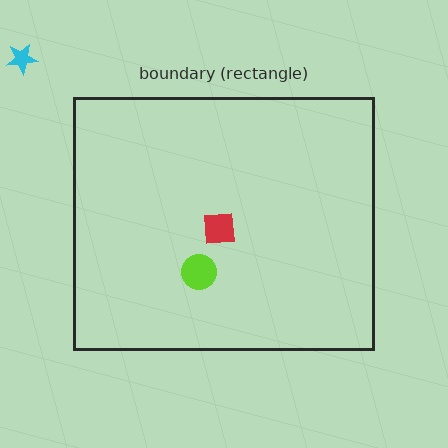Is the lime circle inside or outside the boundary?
Inside.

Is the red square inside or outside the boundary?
Inside.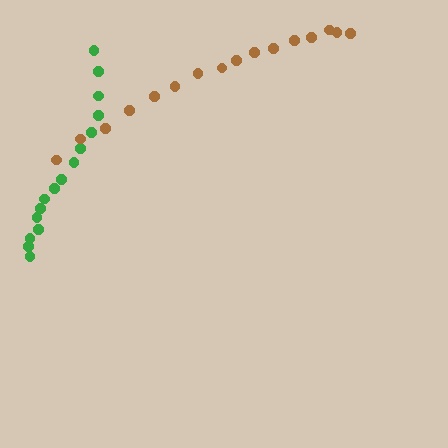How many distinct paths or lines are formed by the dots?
There are 2 distinct paths.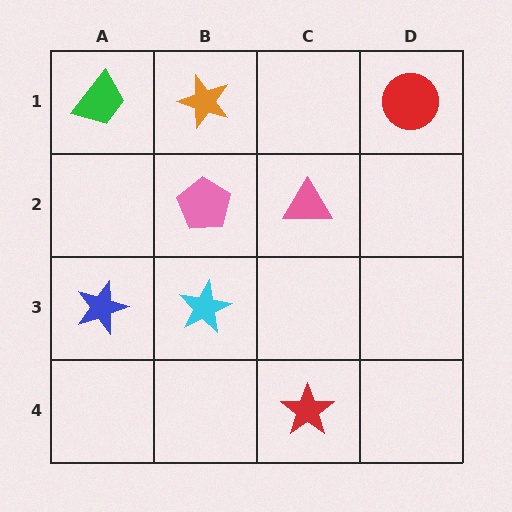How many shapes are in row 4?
1 shape.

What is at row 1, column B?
An orange star.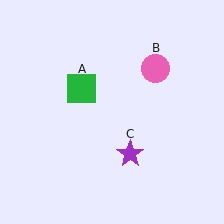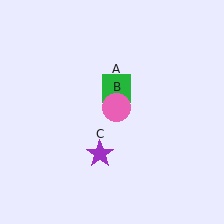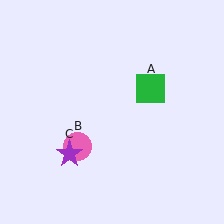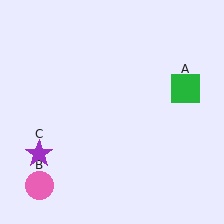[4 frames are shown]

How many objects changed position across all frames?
3 objects changed position: green square (object A), pink circle (object B), purple star (object C).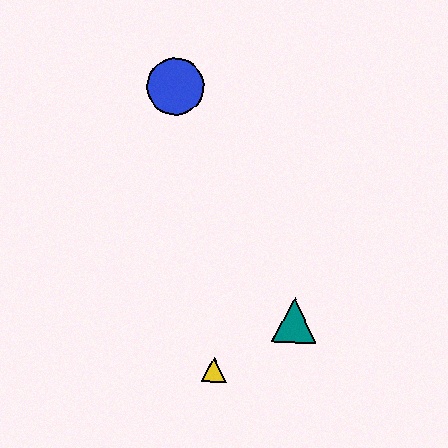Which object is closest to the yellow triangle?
The teal triangle is closest to the yellow triangle.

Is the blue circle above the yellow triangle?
Yes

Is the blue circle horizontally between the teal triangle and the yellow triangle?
No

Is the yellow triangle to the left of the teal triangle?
Yes